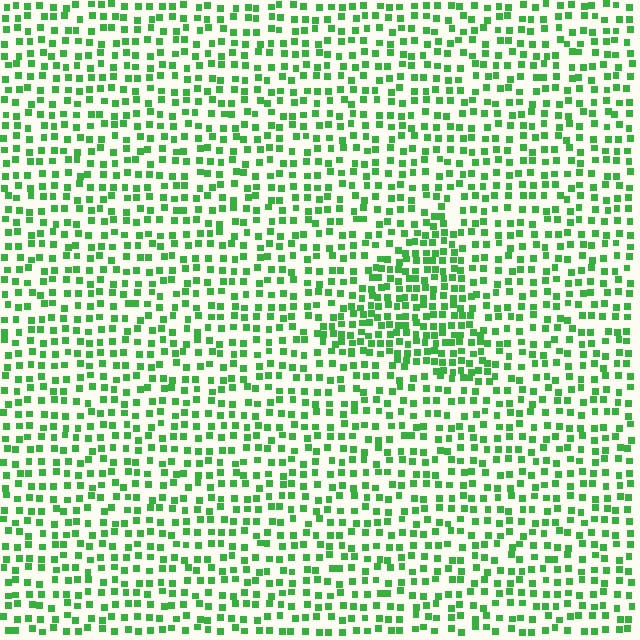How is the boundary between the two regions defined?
The boundary is defined by a change in element density (approximately 1.7x ratio). All elements are the same color, size, and shape.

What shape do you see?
I see a triangle.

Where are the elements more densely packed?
The elements are more densely packed inside the triangle boundary.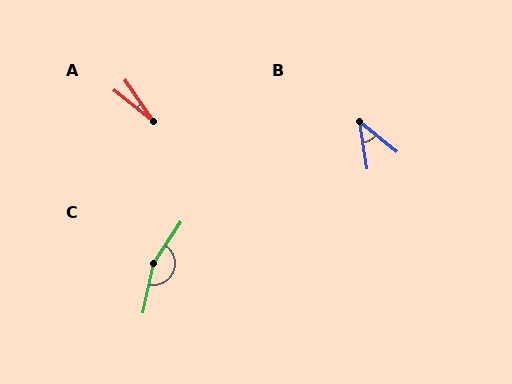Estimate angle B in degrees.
Approximately 42 degrees.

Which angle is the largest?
C, at approximately 158 degrees.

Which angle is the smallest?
A, at approximately 16 degrees.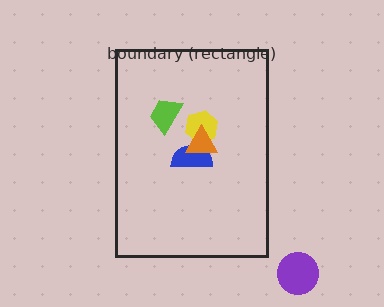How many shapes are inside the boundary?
4 inside, 1 outside.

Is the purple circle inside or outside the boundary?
Outside.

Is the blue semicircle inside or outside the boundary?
Inside.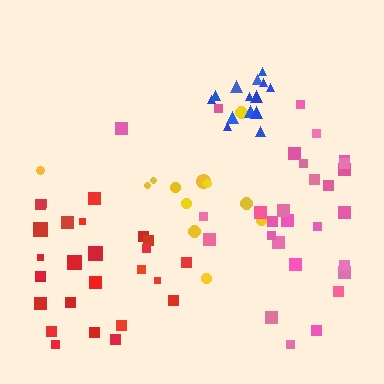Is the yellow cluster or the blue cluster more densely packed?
Blue.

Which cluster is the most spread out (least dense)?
Yellow.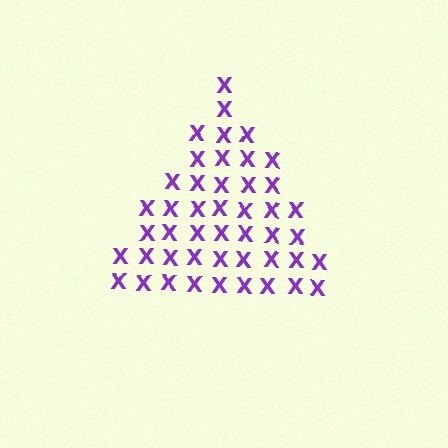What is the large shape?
The large shape is a triangle.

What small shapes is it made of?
It is made of small letter X's.